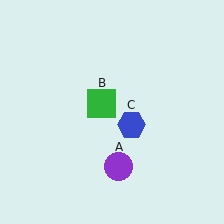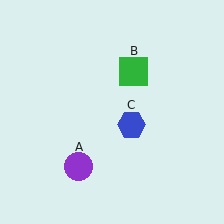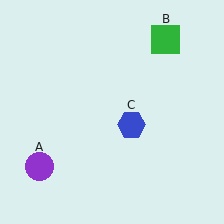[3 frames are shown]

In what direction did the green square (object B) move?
The green square (object B) moved up and to the right.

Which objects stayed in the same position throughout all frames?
Blue hexagon (object C) remained stationary.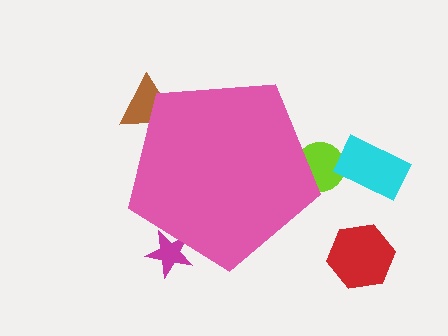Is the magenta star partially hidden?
Yes, the magenta star is partially hidden behind the pink pentagon.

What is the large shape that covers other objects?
A pink pentagon.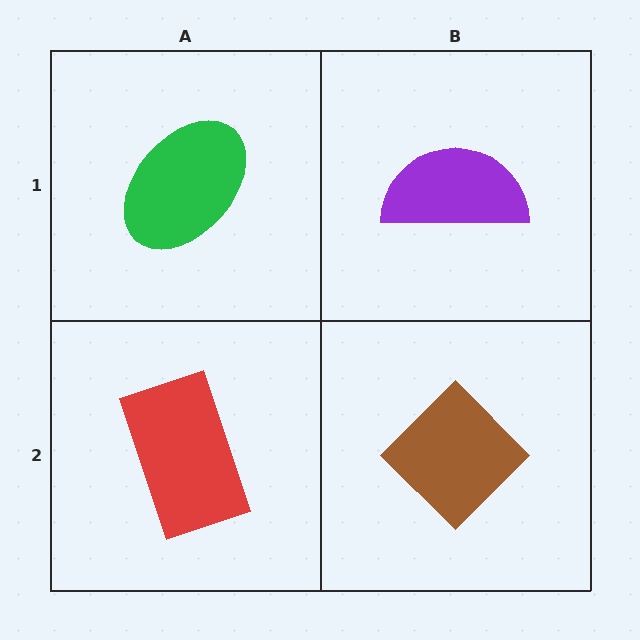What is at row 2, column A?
A red rectangle.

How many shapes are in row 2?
2 shapes.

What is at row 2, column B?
A brown diamond.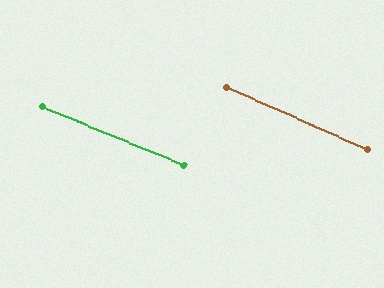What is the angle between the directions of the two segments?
Approximately 2 degrees.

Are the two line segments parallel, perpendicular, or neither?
Parallel — their directions differ by only 1.6°.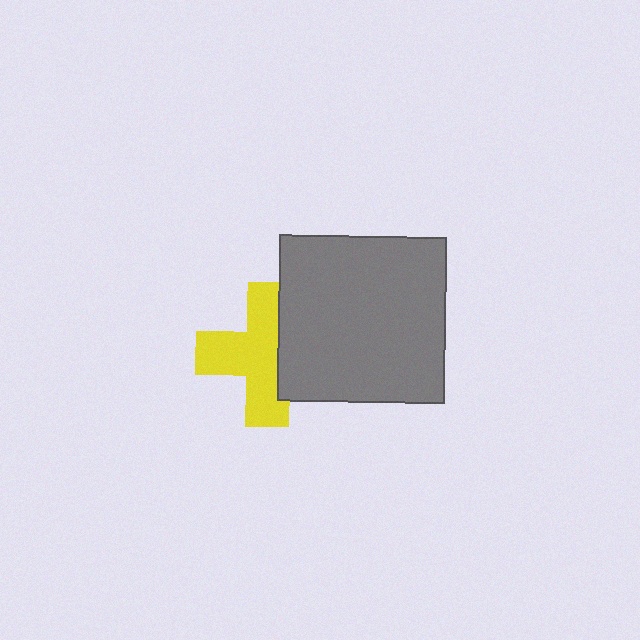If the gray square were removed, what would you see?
You would see the complete yellow cross.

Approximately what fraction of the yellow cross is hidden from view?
Roughly 36% of the yellow cross is hidden behind the gray square.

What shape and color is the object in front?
The object in front is a gray square.